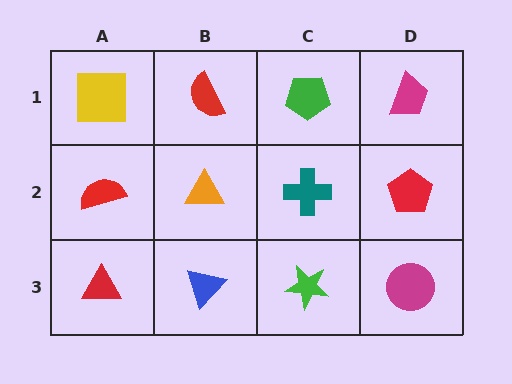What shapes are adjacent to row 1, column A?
A red semicircle (row 2, column A), a red semicircle (row 1, column B).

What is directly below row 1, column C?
A teal cross.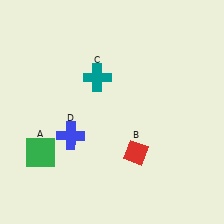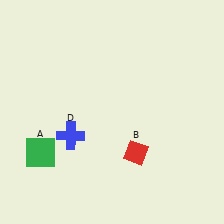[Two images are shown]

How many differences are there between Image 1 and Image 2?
There is 1 difference between the two images.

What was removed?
The teal cross (C) was removed in Image 2.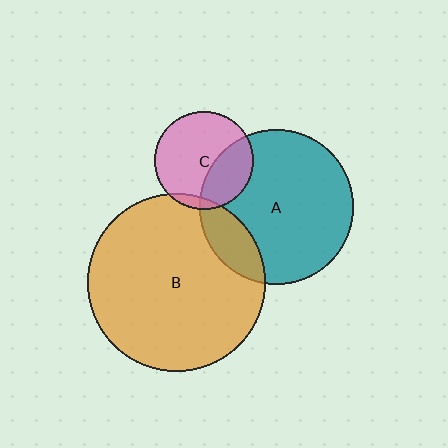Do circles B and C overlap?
Yes.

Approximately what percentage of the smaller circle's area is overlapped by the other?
Approximately 5%.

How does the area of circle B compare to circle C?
Approximately 3.2 times.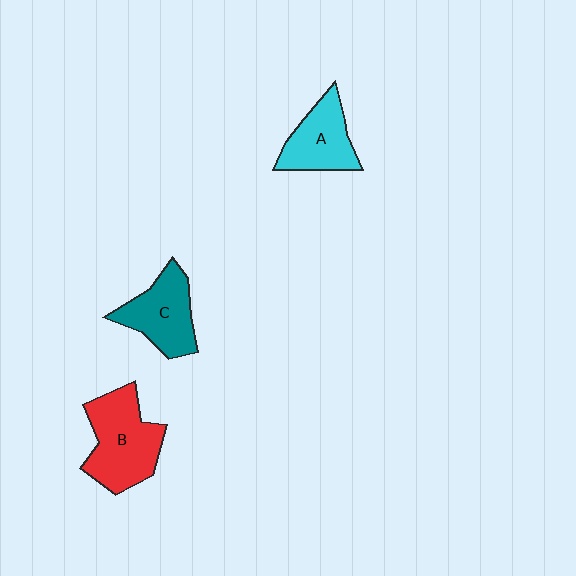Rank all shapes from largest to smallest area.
From largest to smallest: B (red), C (teal), A (cyan).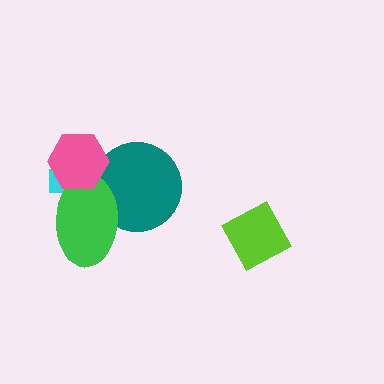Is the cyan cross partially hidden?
Yes, it is partially covered by another shape.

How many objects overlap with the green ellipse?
3 objects overlap with the green ellipse.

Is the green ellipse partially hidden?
Yes, it is partially covered by another shape.